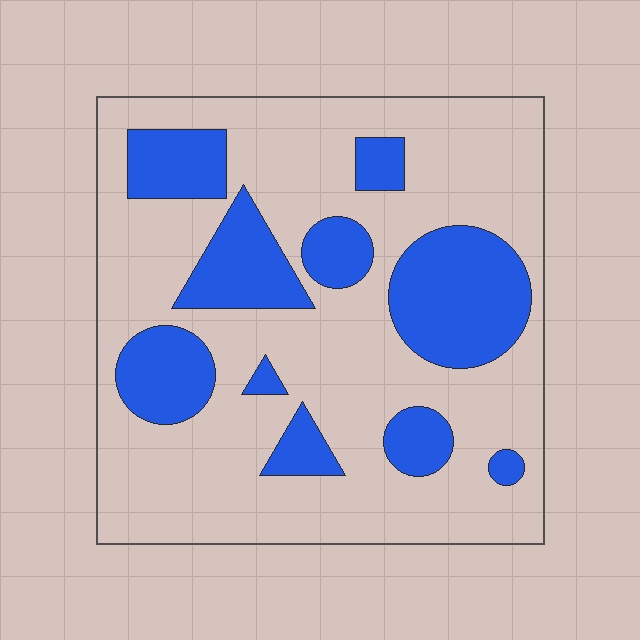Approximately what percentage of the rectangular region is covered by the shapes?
Approximately 30%.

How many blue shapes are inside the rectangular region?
10.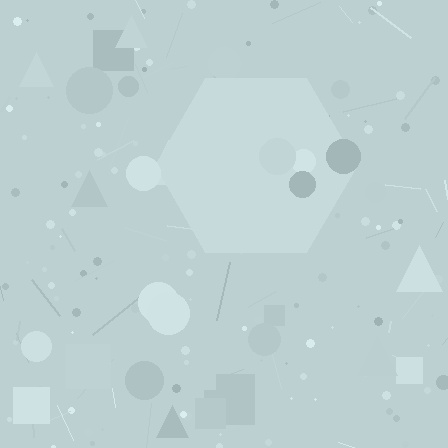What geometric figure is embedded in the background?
A hexagon is embedded in the background.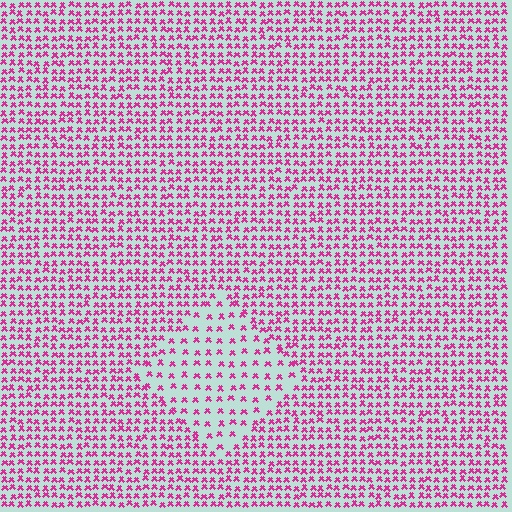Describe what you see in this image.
The image contains small magenta elements arranged at two different densities. A diamond-shaped region is visible where the elements are less densely packed than the surrounding area.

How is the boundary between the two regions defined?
The boundary is defined by a change in element density (approximately 2.0x ratio). All elements are the same color, size, and shape.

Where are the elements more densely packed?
The elements are more densely packed outside the diamond boundary.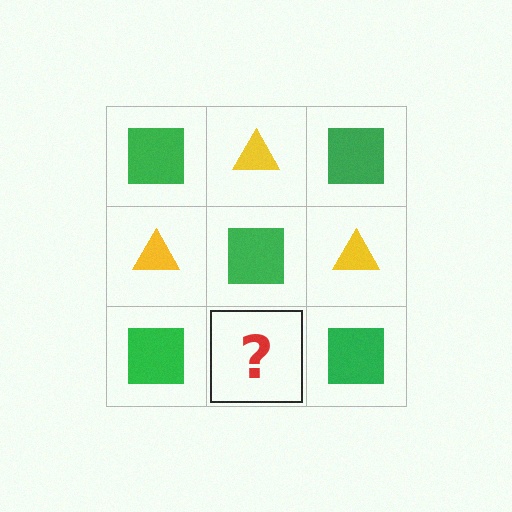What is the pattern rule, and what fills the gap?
The rule is that it alternates green square and yellow triangle in a checkerboard pattern. The gap should be filled with a yellow triangle.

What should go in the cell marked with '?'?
The missing cell should contain a yellow triangle.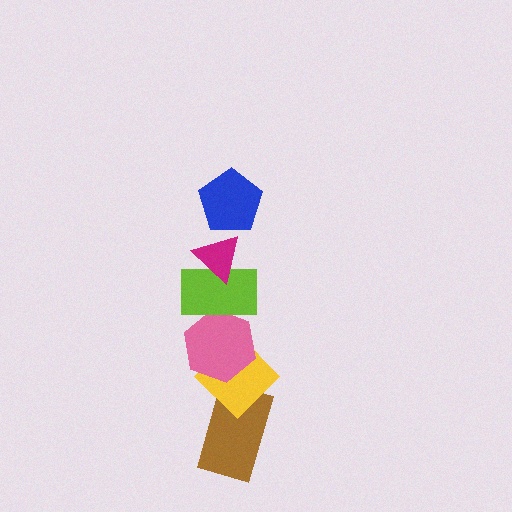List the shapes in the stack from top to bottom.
From top to bottom: the blue pentagon, the magenta triangle, the lime rectangle, the pink hexagon, the yellow diamond, the brown rectangle.